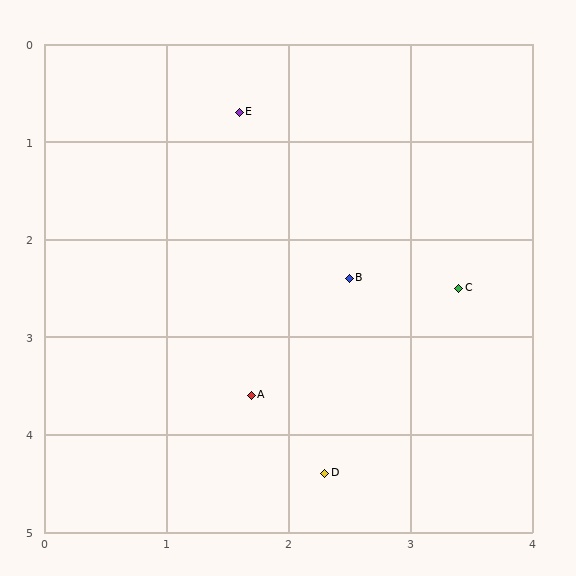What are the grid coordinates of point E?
Point E is at approximately (1.6, 0.7).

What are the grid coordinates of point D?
Point D is at approximately (2.3, 4.4).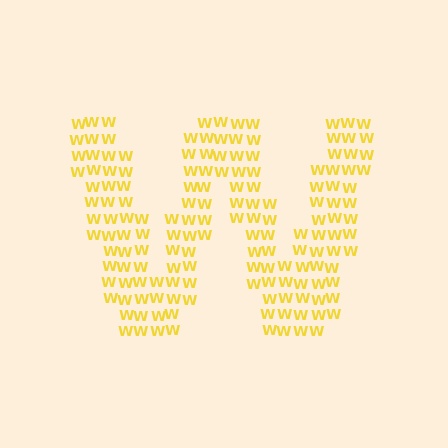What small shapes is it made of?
It is made of small letter W's.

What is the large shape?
The large shape is the letter W.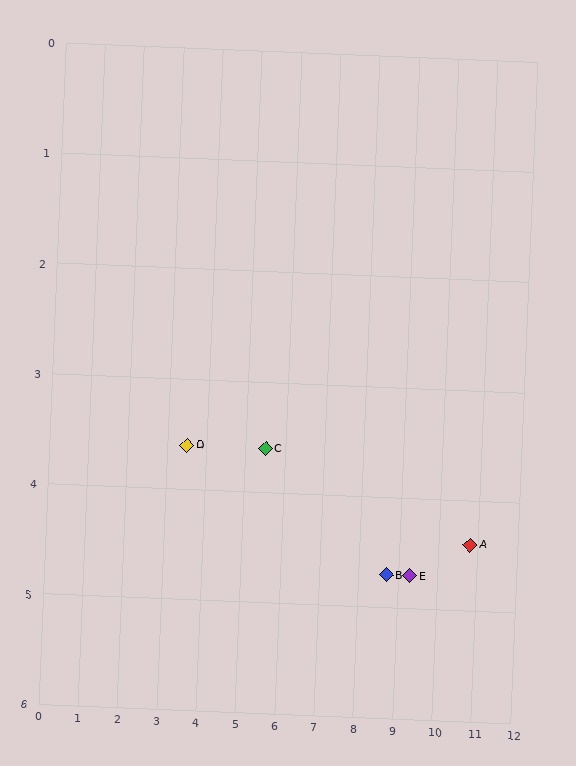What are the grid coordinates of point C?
Point C is at approximately (5.5, 3.6).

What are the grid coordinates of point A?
Point A is at approximately (10.8, 4.4).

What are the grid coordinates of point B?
Point B is at approximately (8.7, 4.7).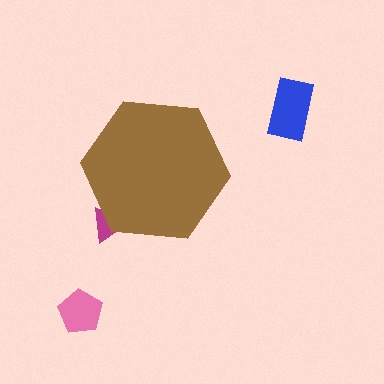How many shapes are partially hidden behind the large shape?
1 shape is partially hidden.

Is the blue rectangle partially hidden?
No, the blue rectangle is fully visible.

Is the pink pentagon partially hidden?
No, the pink pentagon is fully visible.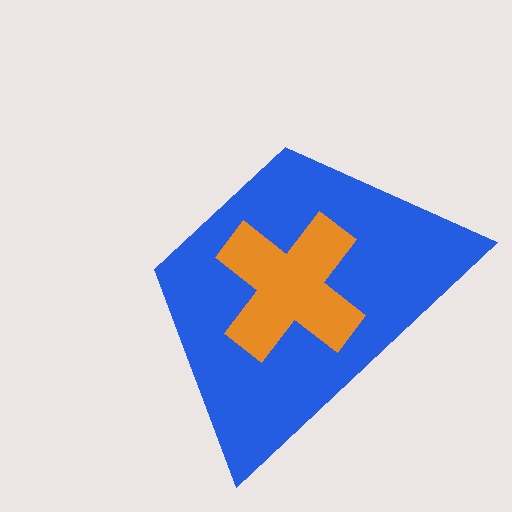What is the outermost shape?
The blue trapezoid.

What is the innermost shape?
The orange cross.